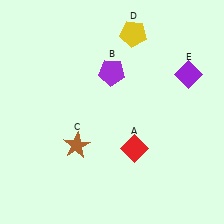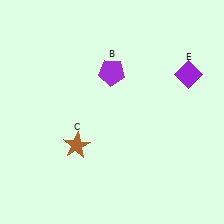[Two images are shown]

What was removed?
The red diamond (A), the yellow pentagon (D) were removed in Image 2.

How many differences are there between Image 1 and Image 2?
There are 2 differences between the two images.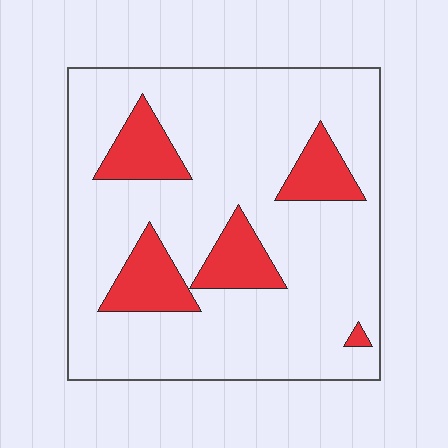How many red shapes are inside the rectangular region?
5.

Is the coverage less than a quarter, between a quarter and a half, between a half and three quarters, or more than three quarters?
Less than a quarter.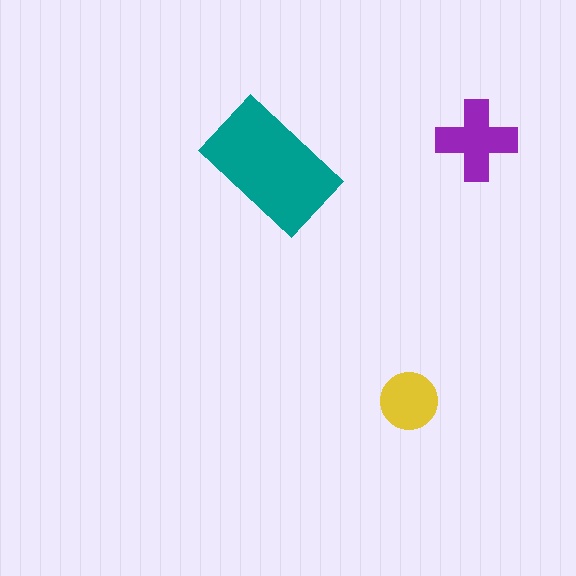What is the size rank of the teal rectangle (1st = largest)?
1st.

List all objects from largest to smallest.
The teal rectangle, the purple cross, the yellow circle.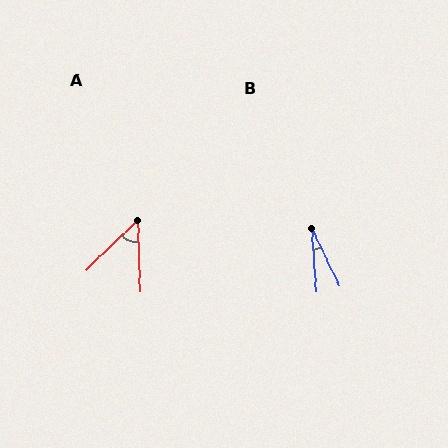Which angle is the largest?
A, at approximately 48 degrees.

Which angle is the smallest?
B, at approximately 21 degrees.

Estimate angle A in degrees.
Approximately 48 degrees.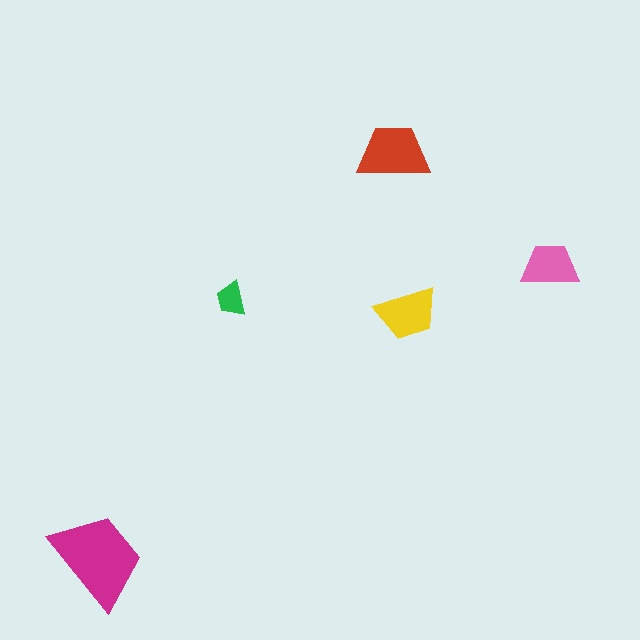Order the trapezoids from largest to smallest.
the magenta one, the red one, the yellow one, the pink one, the green one.